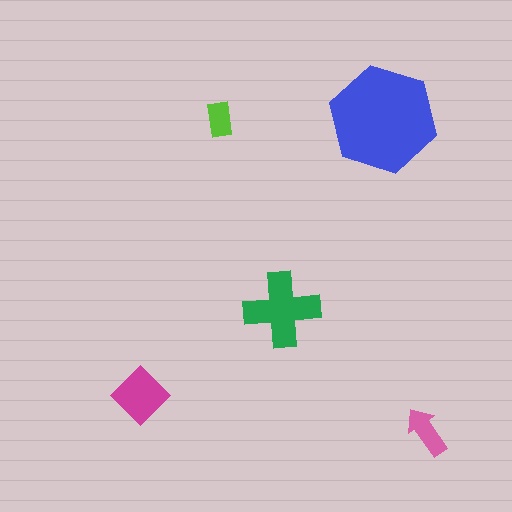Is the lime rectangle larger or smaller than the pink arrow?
Smaller.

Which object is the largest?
The blue hexagon.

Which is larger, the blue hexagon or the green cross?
The blue hexagon.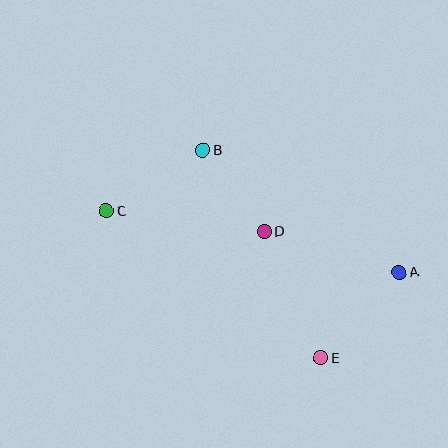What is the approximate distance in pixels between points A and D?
The distance between A and D is approximately 141 pixels.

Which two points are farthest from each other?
Points A and C are farthest from each other.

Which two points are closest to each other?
Points B and D are closest to each other.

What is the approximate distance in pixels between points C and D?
The distance between C and D is approximately 159 pixels.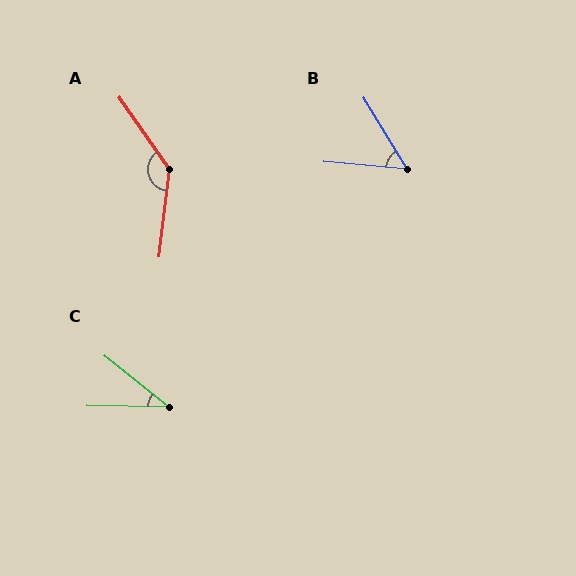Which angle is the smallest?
C, at approximately 37 degrees.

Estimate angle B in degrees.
Approximately 53 degrees.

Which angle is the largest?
A, at approximately 139 degrees.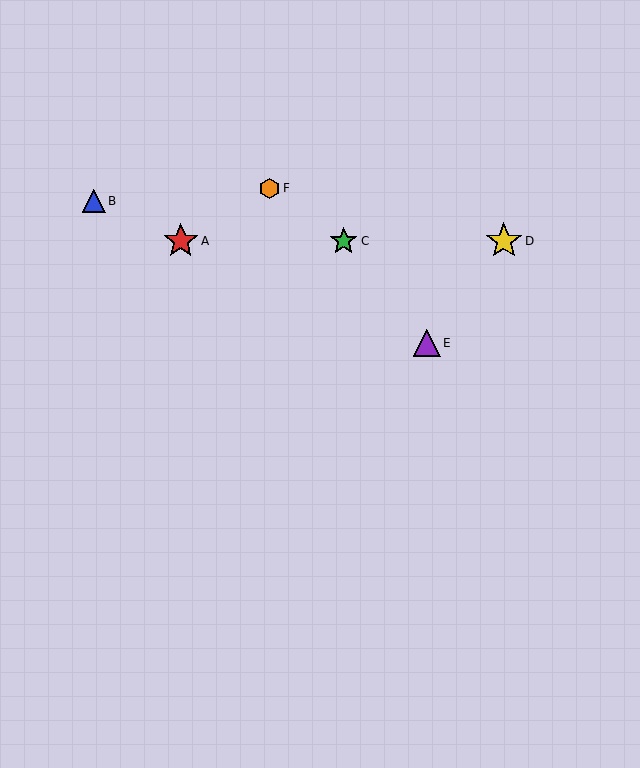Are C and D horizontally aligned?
Yes, both are at y≈241.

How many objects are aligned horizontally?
3 objects (A, C, D) are aligned horizontally.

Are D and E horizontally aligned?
No, D is at y≈241 and E is at y≈343.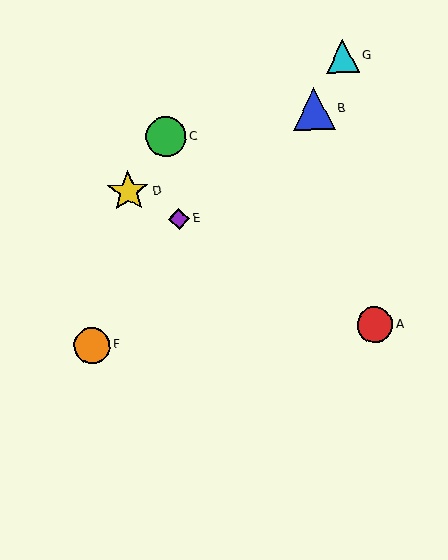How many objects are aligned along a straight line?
3 objects (A, D, E) are aligned along a straight line.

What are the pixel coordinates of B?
Object B is at (314, 109).